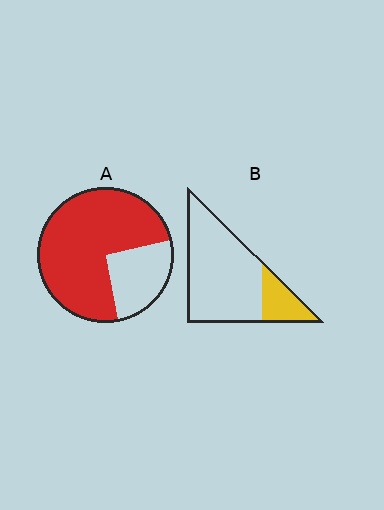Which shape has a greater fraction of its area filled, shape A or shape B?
Shape A.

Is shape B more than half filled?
No.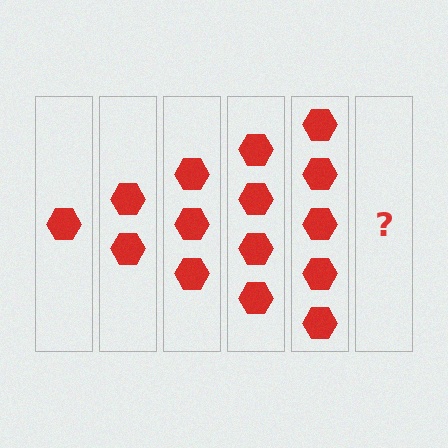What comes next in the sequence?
The next element should be 6 hexagons.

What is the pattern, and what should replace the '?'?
The pattern is that each step adds one more hexagon. The '?' should be 6 hexagons.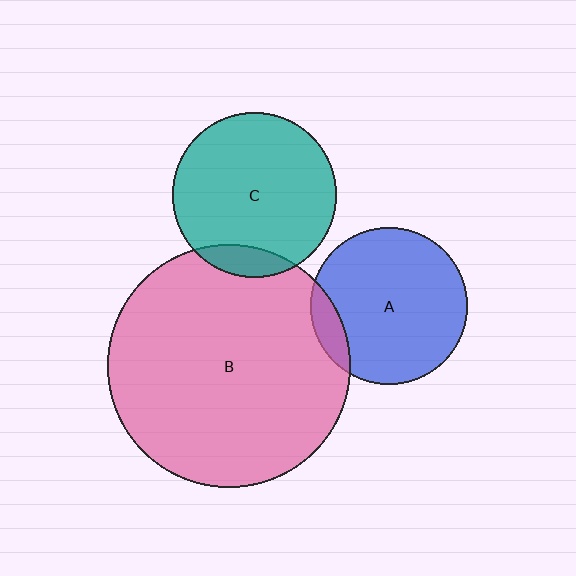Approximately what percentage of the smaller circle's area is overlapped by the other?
Approximately 10%.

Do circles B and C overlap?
Yes.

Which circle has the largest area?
Circle B (pink).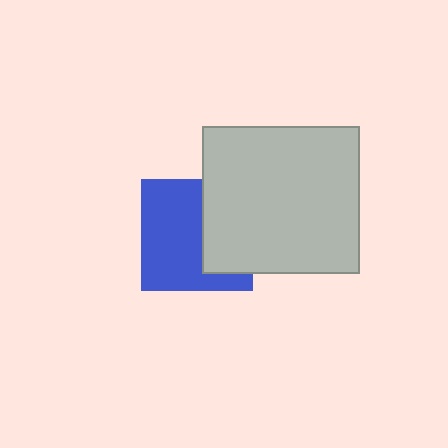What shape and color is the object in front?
The object in front is a light gray rectangle.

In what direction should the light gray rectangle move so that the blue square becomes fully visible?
The light gray rectangle should move right. That is the shortest direction to clear the overlap and leave the blue square fully visible.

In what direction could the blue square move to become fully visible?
The blue square could move left. That would shift it out from behind the light gray rectangle entirely.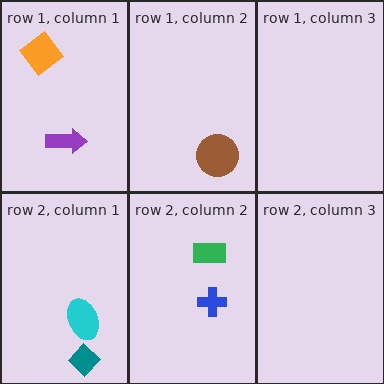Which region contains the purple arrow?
The row 1, column 1 region.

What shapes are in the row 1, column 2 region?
The brown circle.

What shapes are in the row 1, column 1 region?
The orange diamond, the purple arrow.